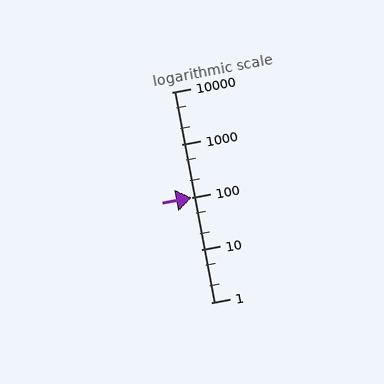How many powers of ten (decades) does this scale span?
The scale spans 4 decades, from 1 to 10000.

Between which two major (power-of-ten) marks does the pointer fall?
The pointer is between 100 and 1000.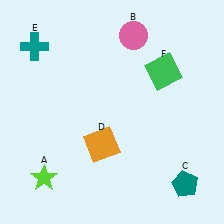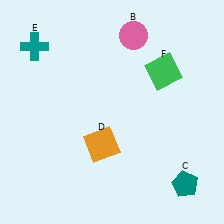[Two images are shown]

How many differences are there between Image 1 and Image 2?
There is 1 difference between the two images.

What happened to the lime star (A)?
The lime star (A) was removed in Image 2. It was in the bottom-left area of Image 1.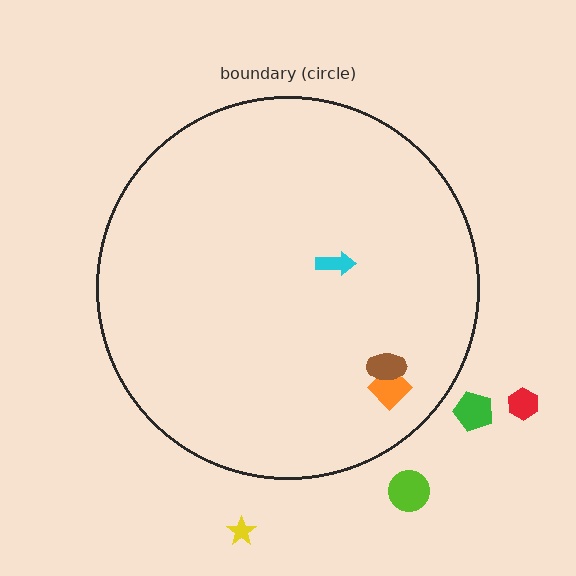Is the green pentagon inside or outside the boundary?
Outside.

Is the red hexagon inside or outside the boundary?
Outside.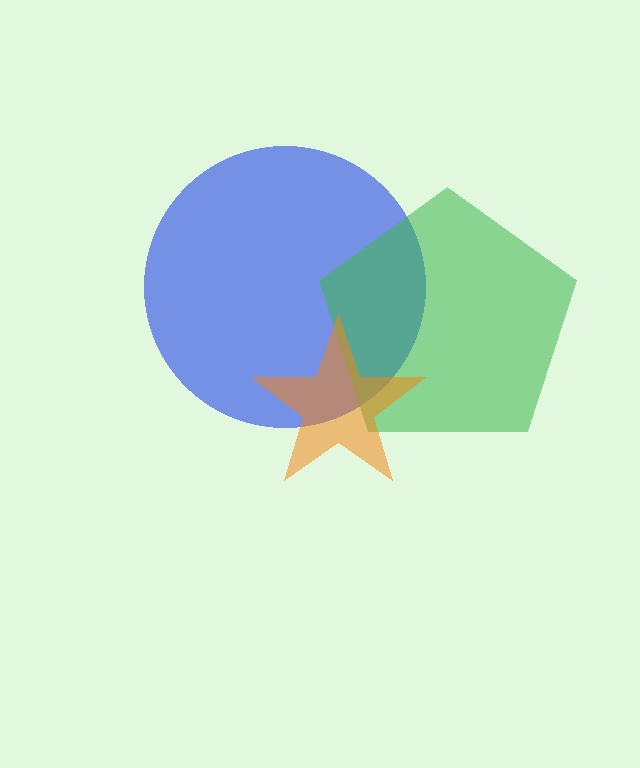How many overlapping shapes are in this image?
There are 3 overlapping shapes in the image.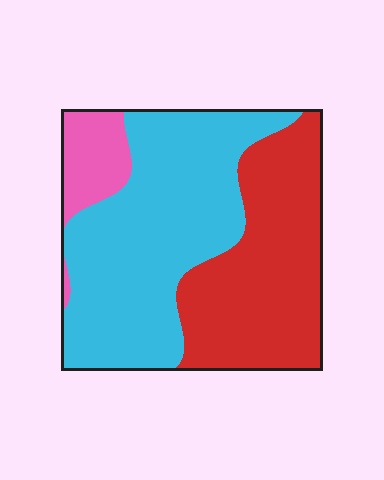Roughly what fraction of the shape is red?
Red takes up between a third and a half of the shape.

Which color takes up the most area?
Cyan, at roughly 50%.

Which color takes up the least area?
Pink, at roughly 10%.